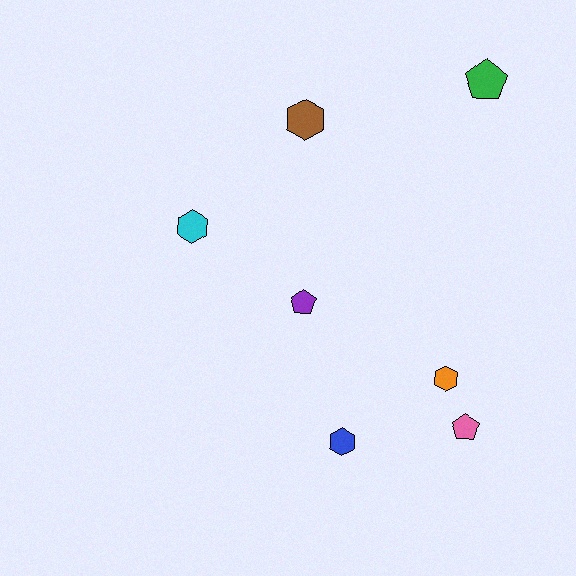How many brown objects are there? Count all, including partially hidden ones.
There is 1 brown object.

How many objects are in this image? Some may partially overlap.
There are 7 objects.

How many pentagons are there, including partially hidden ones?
There are 3 pentagons.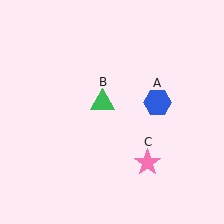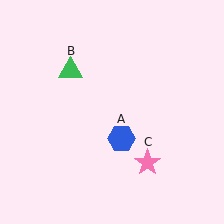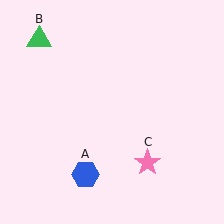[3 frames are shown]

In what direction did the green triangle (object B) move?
The green triangle (object B) moved up and to the left.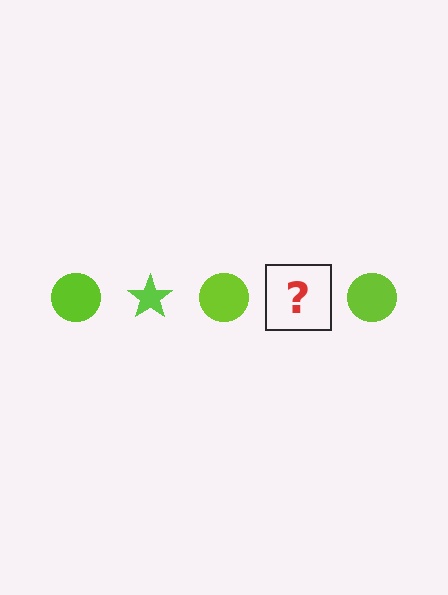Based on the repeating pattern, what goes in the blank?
The blank should be a lime star.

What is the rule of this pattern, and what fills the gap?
The rule is that the pattern cycles through circle, star shapes in lime. The gap should be filled with a lime star.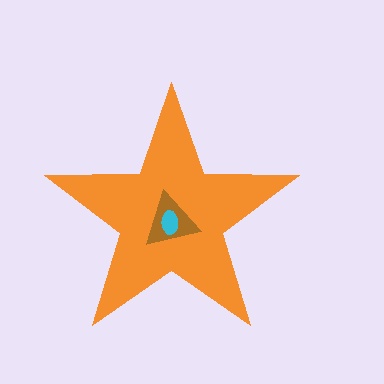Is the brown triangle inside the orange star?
Yes.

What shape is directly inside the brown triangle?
The cyan ellipse.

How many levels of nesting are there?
3.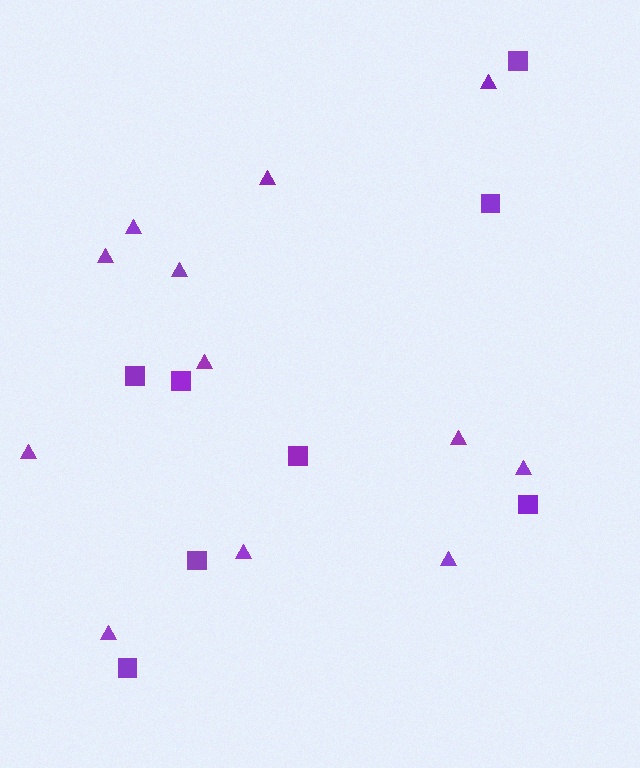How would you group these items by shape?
There are 2 groups: one group of triangles (12) and one group of squares (8).